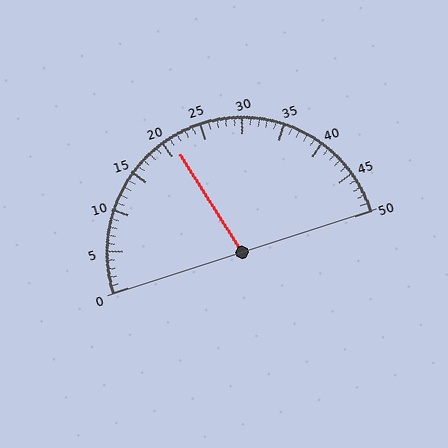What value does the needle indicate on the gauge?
The needle indicates approximately 21.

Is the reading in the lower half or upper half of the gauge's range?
The reading is in the lower half of the range (0 to 50).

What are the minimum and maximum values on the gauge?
The gauge ranges from 0 to 50.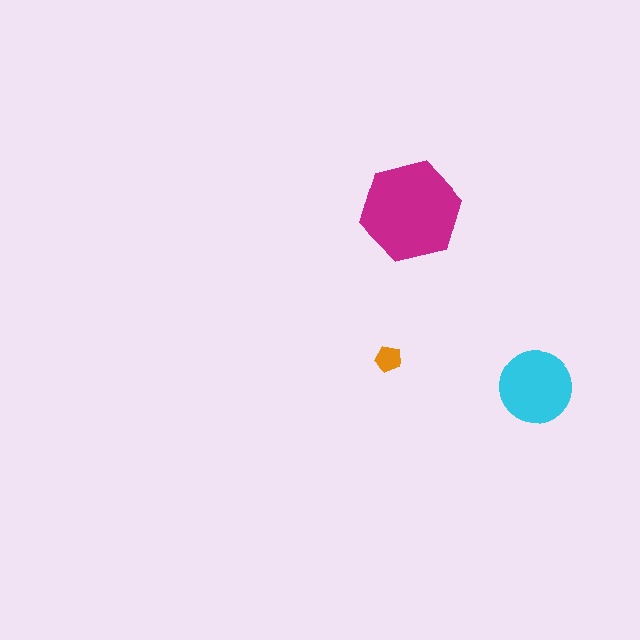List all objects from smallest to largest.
The orange pentagon, the cyan circle, the magenta hexagon.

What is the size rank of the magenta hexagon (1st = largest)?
1st.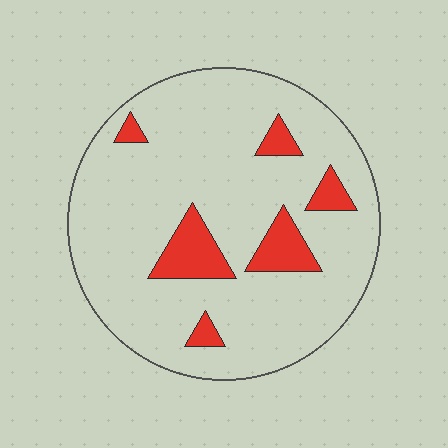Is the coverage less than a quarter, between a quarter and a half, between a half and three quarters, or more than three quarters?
Less than a quarter.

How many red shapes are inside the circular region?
6.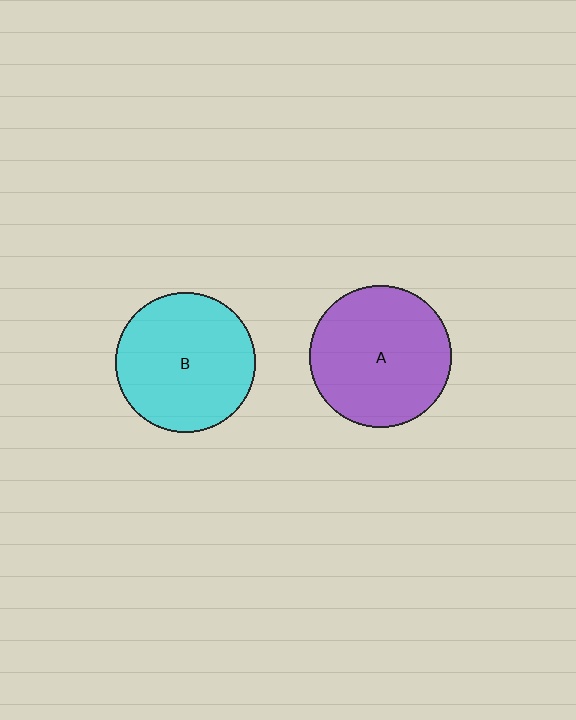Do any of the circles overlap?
No, none of the circles overlap.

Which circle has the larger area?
Circle A (purple).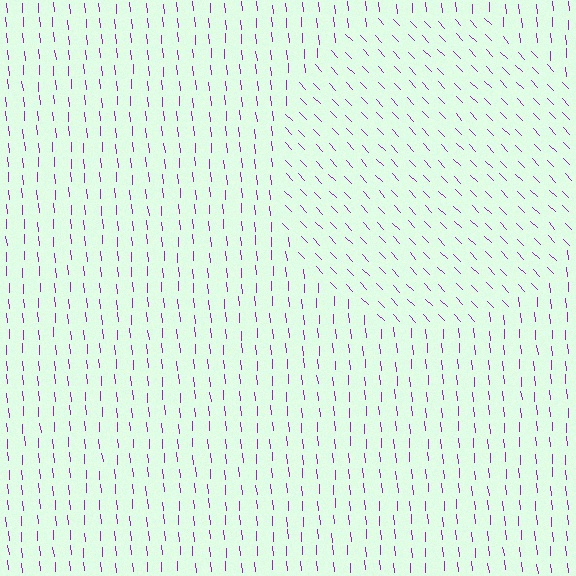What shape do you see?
I see a circle.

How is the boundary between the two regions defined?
The boundary is defined purely by a change in line orientation (approximately 39 degrees difference). All lines are the same color and thickness.